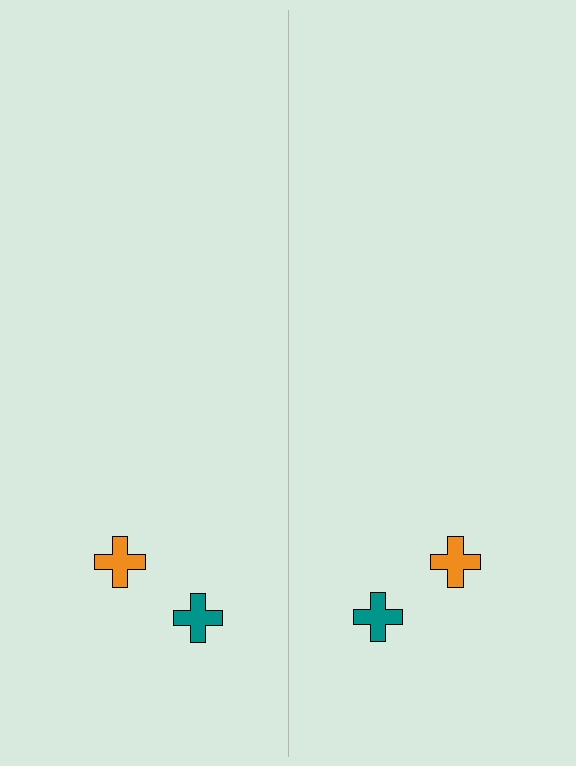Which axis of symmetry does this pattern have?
The pattern has a vertical axis of symmetry running through the center of the image.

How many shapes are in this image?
There are 4 shapes in this image.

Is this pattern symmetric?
Yes, this pattern has bilateral (reflection) symmetry.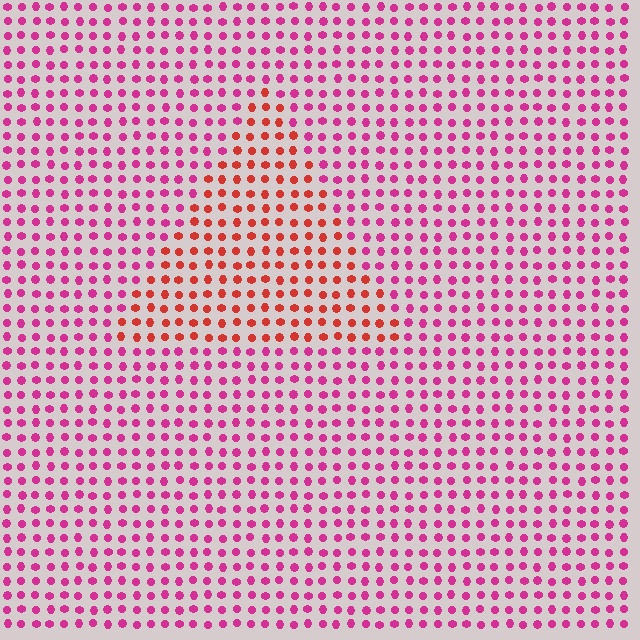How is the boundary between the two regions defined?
The boundary is defined purely by a slight shift in hue (about 39 degrees). Spacing, size, and orientation are identical on both sides.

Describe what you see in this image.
The image is filled with small magenta elements in a uniform arrangement. A triangle-shaped region is visible where the elements are tinted to a slightly different hue, forming a subtle color boundary.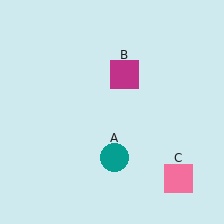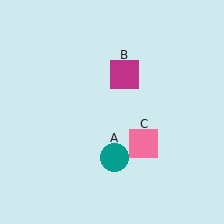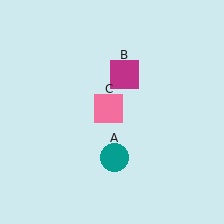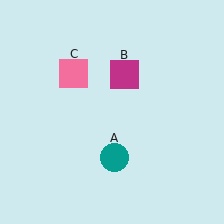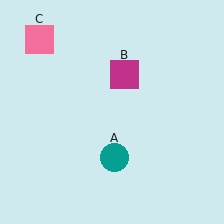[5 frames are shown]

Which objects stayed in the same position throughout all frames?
Teal circle (object A) and magenta square (object B) remained stationary.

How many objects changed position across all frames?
1 object changed position: pink square (object C).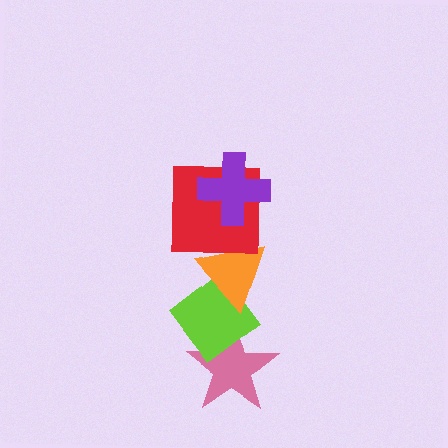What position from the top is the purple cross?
The purple cross is 1st from the top.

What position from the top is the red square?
The red square is 2nd from the top.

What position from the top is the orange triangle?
The orange triangle is 3rd from the top.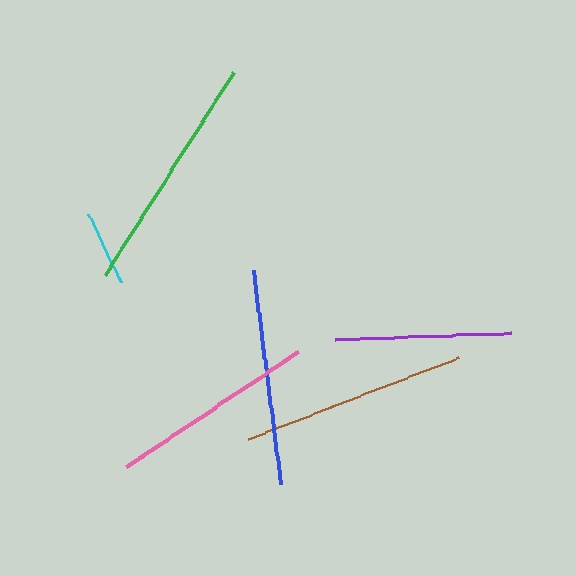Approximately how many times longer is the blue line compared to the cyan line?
The blue line is approximately 2.9 times the length of the cyan line.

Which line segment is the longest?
The green line is the longest at approximately 240 pixels.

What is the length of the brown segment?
The brown segment is approximately 225 pixels long.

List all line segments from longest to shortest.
From longest to shortest: green, brown, blue, pink, purple, cyan.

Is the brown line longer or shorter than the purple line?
The brown line is longer than the purple line.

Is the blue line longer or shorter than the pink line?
The blue line is longer than the pink line.